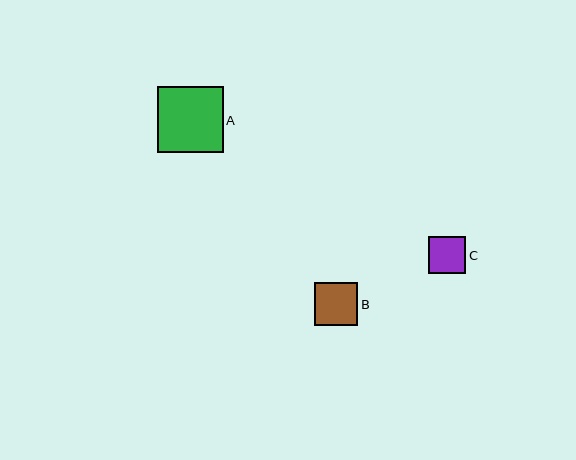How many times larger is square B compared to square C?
Square B is approximately 1.2 times the size of square C.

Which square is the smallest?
Square C is the smallest with a size of approximately 37 pixels.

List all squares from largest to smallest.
From largest to smallest: A, B, C.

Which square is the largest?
Square A is the largest with a size of approximately 65 pixels.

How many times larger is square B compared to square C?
Square B is approximately 1.2 times the size of square C.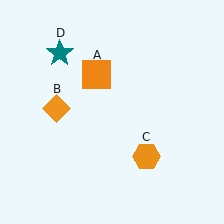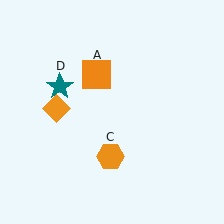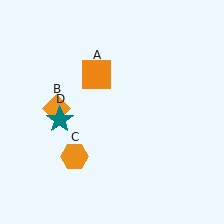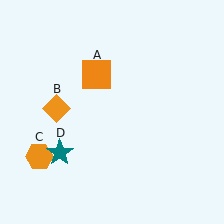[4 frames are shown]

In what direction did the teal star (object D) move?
The teal star (object D) moved down.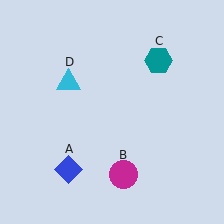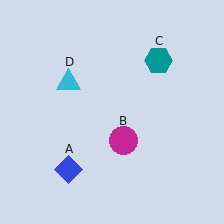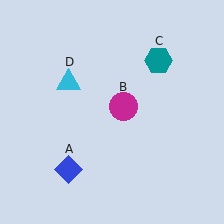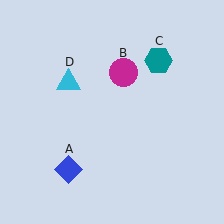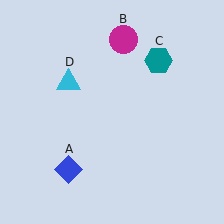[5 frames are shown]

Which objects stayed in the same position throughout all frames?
Blue diamond (object A) and teal hexagon (object C) and cyan triangle (object D) remained stationary.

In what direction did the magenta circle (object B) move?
The magenta circle (object B) moved up.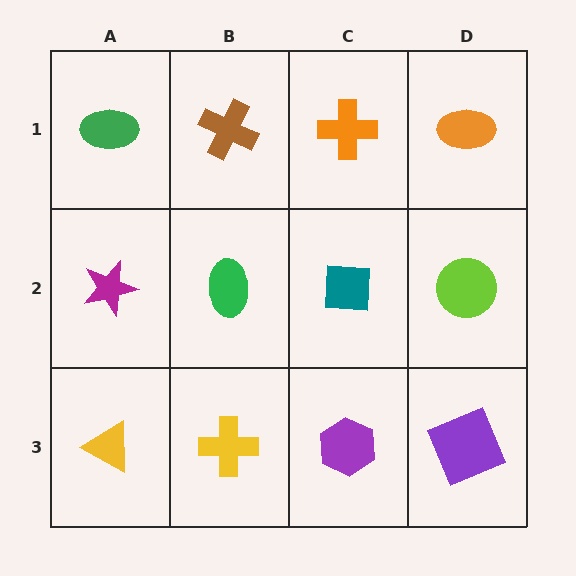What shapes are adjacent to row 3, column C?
A teal square (row 2, column C), a yellow cross (row 3, column B), a purple square (row 3, column D).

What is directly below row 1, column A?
A magenta star.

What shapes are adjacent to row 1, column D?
A lime circle (row 2, column D), an orange cross (row 1, column C).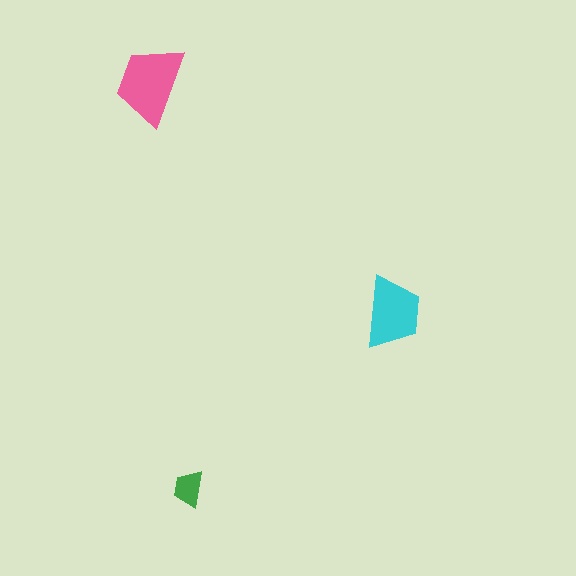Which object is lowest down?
The green trapezoid is bottommost.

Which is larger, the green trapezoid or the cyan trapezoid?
The cyan one.